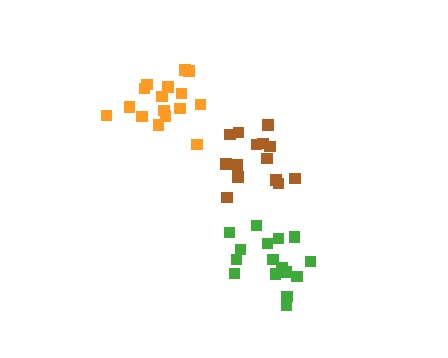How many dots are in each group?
Group 1: 14 dots, Group 2: 16 dots, Group 3: 16 dots (46 total).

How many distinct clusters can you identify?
There are 3 distinct clusters.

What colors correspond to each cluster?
The clusters are colored: brown, orange, green.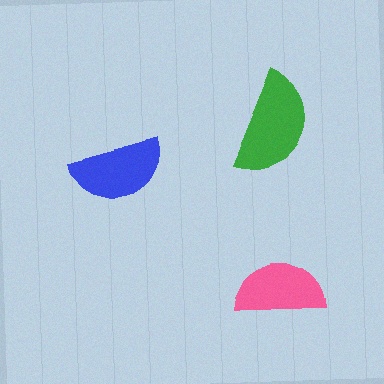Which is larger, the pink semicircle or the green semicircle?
The green one.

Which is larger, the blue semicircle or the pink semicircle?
The blue one.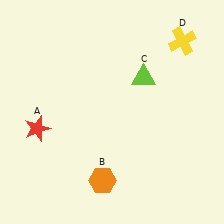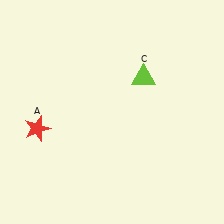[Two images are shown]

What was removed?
The orange hexagon (B), the yellow cross (D) were removed in Image 2.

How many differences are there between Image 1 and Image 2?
There are 2 differences between the two images.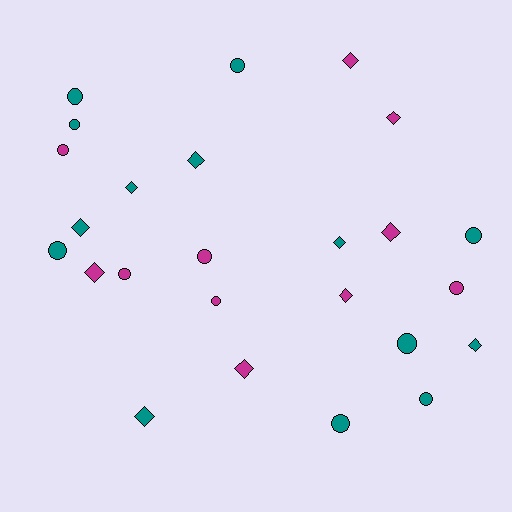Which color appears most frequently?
Teal, with 14 objects.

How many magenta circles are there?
There are 5 magenta circles.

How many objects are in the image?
There are 25 objects.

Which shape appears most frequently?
Circle, with 13 objects.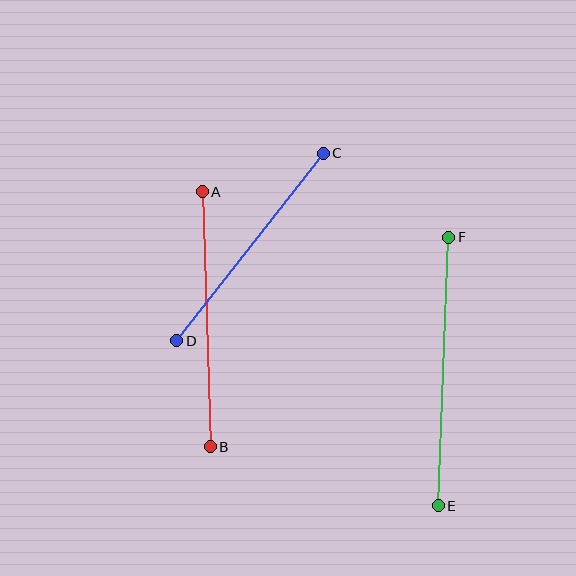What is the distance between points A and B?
The distance is approximately 255 pixels.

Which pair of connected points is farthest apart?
Points E and F are farthest apart.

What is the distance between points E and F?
The distance is approximately 269 pixels.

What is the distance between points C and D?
The distance is approximately 238 pixels.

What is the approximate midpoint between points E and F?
The midpoint is at approximately (443, 372) pixels.